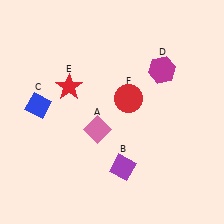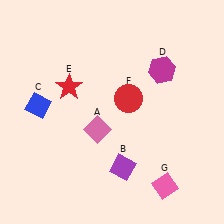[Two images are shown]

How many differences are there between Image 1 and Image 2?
There is 1 difference between the two images.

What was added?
A pink diamond (G) was added in Image 2.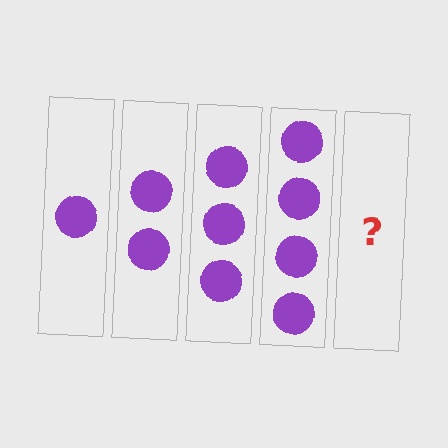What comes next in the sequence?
The next element should be 5 circles.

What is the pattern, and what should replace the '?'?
The pattern is that each step adds one more circle. The '?' should be 5 circles.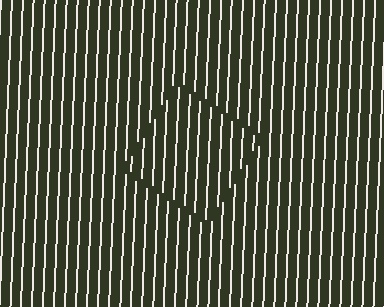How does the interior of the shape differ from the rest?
The interior of the shape contains the same grating, shifted by half a period — the contour is defined by the phase discontinuity where line-ends from the inner and outer gratings abut.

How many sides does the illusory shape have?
4 sides — the line-ends trace a square.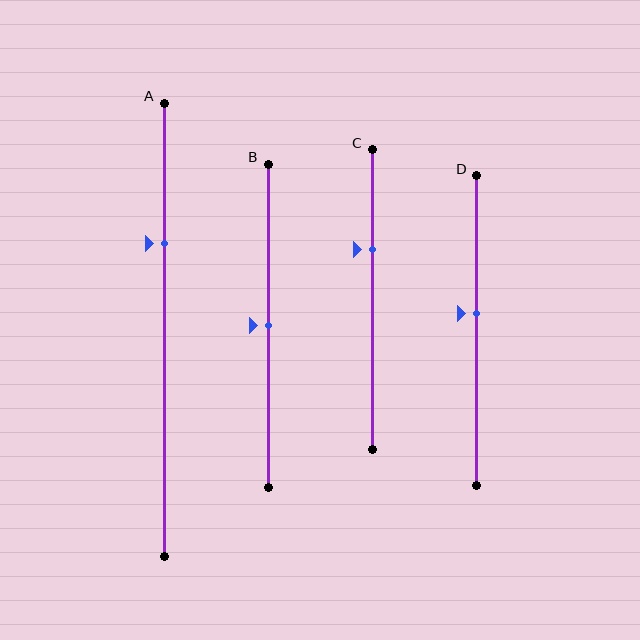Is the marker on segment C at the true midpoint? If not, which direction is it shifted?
No, the marker on segment C is shifted upward by about 17% of the segment length.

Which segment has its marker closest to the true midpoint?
Segment B has its marker closest to the true midpoint.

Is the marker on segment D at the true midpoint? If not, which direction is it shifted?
No, the marker on segment D is shifted upward by about 5% of the segment length.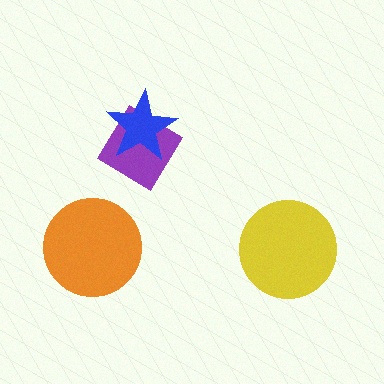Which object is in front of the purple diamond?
The blue star is in front of the purple diamond.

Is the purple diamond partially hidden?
Yes, it is partially covered by another shape.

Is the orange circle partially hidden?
No, no other shape covers it.